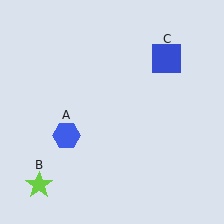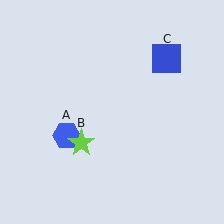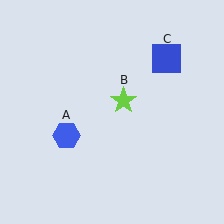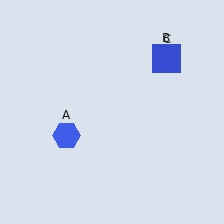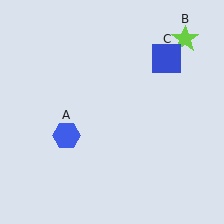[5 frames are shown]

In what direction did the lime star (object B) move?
The lime star (object B) moved up and to the right.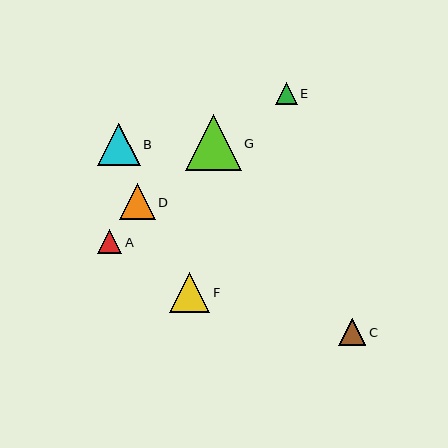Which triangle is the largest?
Triangle G is the largest with a size of approximately 56 pixels.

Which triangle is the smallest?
Triangle E is the smallest with a size of approximately 22 pixels.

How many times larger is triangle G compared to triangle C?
Triangle G is approximately 2.1 times the size of triangle C.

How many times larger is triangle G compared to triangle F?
Triangle G is approximately 1.4 times the size of triangle F.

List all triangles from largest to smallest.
From largest to smallest: G, B, F, D, C, A, E.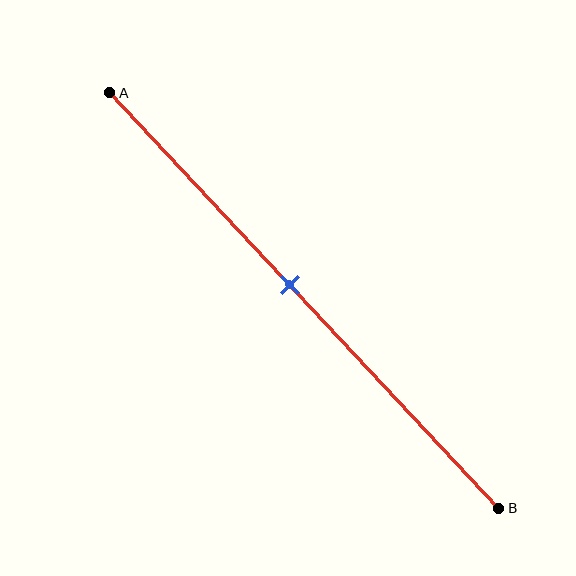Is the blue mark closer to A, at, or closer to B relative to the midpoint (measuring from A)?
The blue mark is closer to point A than the midpoint of segment AB.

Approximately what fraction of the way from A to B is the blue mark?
The blue mark is approximately 45% of the way from A to B.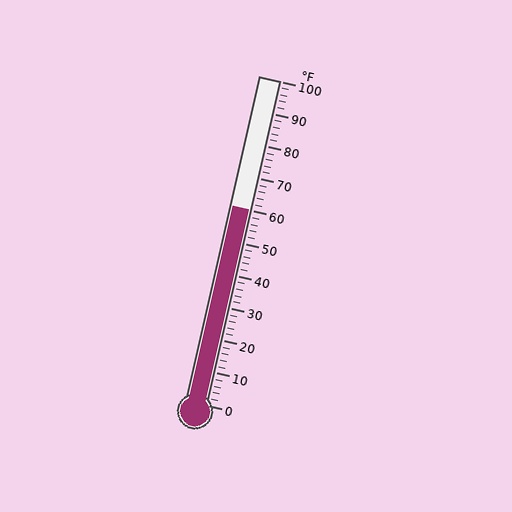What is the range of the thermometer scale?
The thermometer scale ranges from 0°F to 100°F.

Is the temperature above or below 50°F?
The temperature is above 50°F.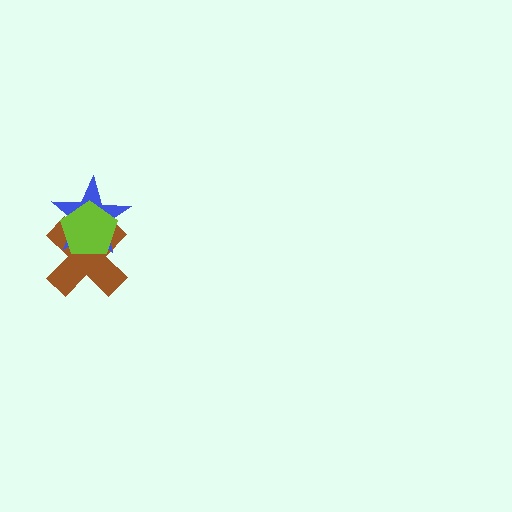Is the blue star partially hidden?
Yes, it is partially covered by another shape.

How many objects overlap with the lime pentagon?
2 objects overlap with the lime pentagon.